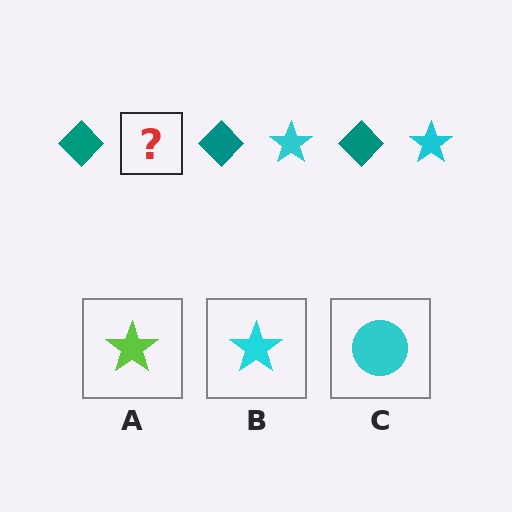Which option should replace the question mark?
Option B.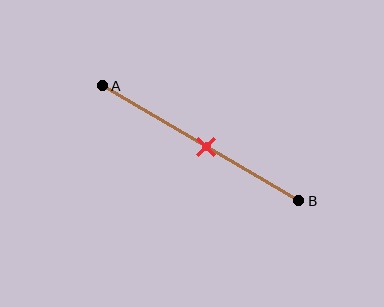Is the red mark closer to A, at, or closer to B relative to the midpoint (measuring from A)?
The red mark is approximately at the midpoint of segment AB.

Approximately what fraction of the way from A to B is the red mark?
The red mark is approximately 55% of the way from A to B.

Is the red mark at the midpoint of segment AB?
Yes, the mark is approximately at the midpoint.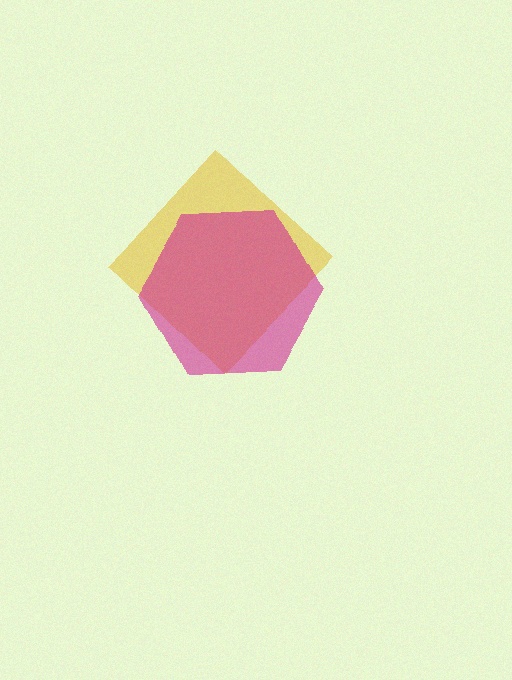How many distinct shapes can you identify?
There are 2 distinct shapes: a yellow diamond, a magenta hexagon.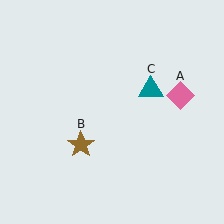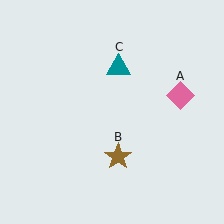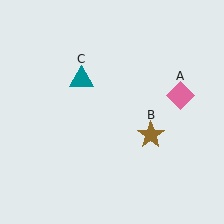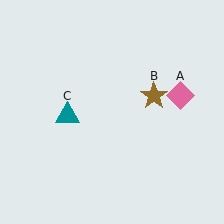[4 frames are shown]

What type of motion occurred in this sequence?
The brown star (object B), teal triangle (object C) rotated counterclockwise around the center of the scene.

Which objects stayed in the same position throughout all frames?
Pink diamond (object A) remained stationary.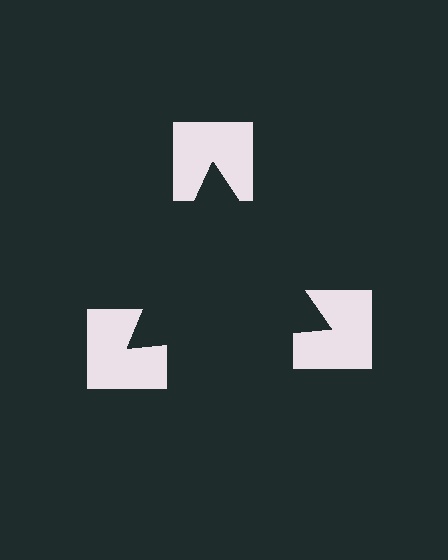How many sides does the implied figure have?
3 sides.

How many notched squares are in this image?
There are 3 — one at each vertex of the illusory triangle.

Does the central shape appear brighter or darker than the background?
It typically appears slightly darker than the background, even though no actual brightness change is drawn.